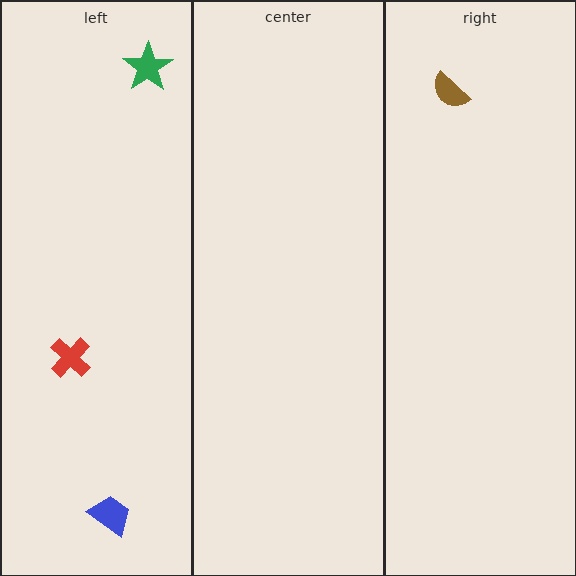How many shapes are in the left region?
3.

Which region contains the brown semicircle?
The right region.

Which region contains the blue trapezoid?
The left region.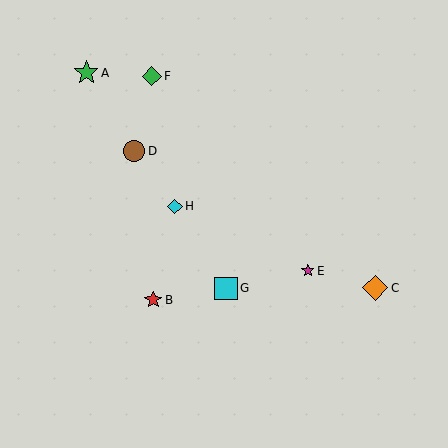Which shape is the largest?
The orange diamond (labeled C) is the largest.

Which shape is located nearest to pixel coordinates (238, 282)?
The cyan square (labeled G) at (226, 288) is nearest to that location.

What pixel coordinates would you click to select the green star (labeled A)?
Click at (86, 73) to select the green star A.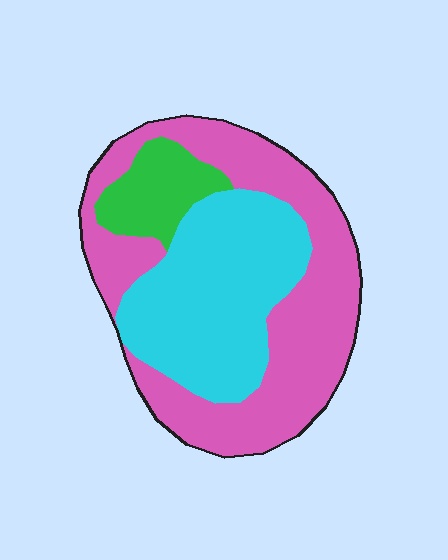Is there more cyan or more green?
Cyan.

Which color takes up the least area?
Green, at roughly 10%.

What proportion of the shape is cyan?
Cyan covers 37% of the shape.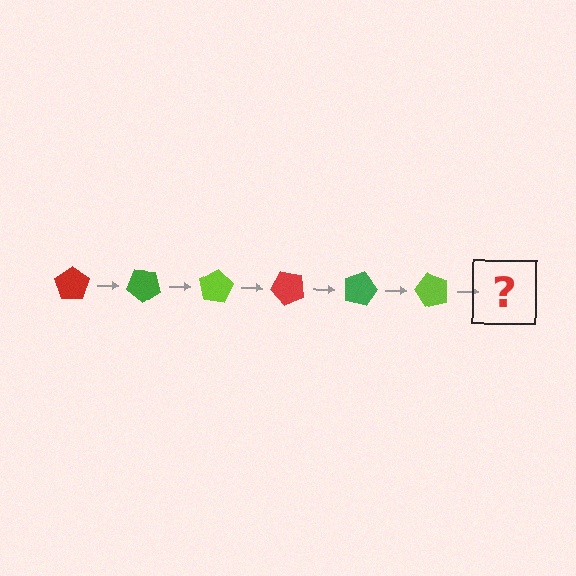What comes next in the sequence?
The next element should be a red pentagon, rotated 240 degrees from the start.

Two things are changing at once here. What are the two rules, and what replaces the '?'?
The two rules are that it rotates 40 degrees each step and the color cycles through red, green, and lime. The '?' should be a red pentagon, rotated 240 degrees from the start.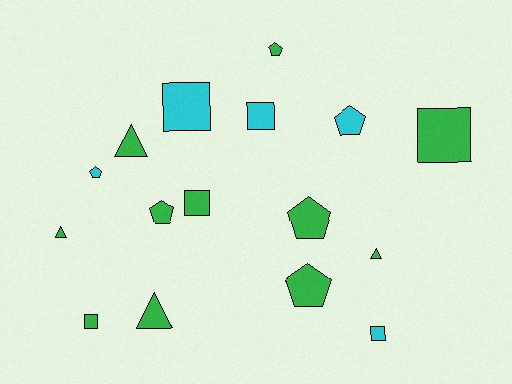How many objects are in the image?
There are 16 objects.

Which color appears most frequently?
Green, with 11 objects.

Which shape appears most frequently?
Pentagon, with 6 objects.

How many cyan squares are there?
There are 3 cyan squares.